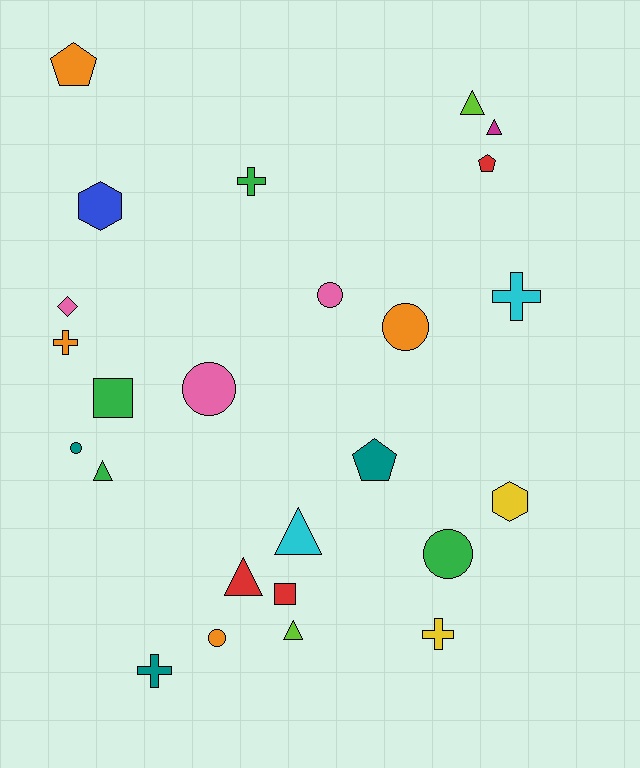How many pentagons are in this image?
There are 3 pentagons.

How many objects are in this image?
There are 25 objects.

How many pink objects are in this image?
There are 3 pink objects.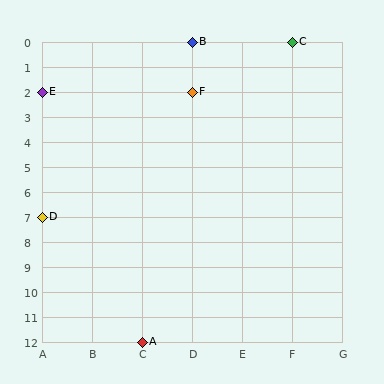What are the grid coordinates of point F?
Point F is at grid coordinates (D, 2).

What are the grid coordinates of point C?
Point C is at grid coordinates (F, 0).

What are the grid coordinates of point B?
Point B is at grid coordinates (D, 0).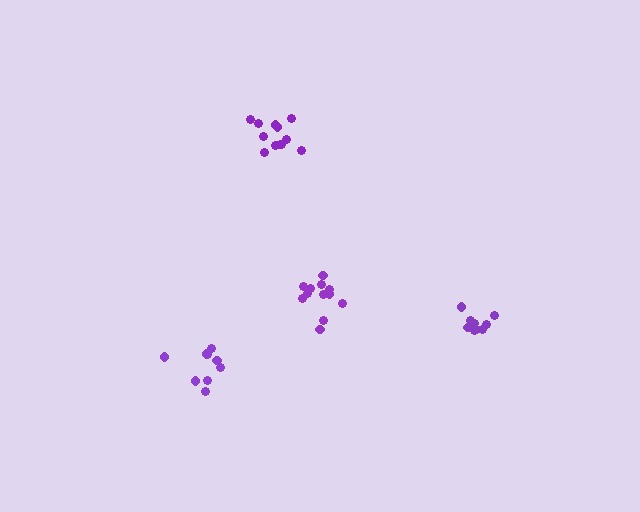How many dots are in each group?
Group 1: 9 dots, Group 2: 12 dots, Group 3: 10 dots, Group 4: 12 dots (43 total).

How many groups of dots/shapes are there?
There are 4 groups.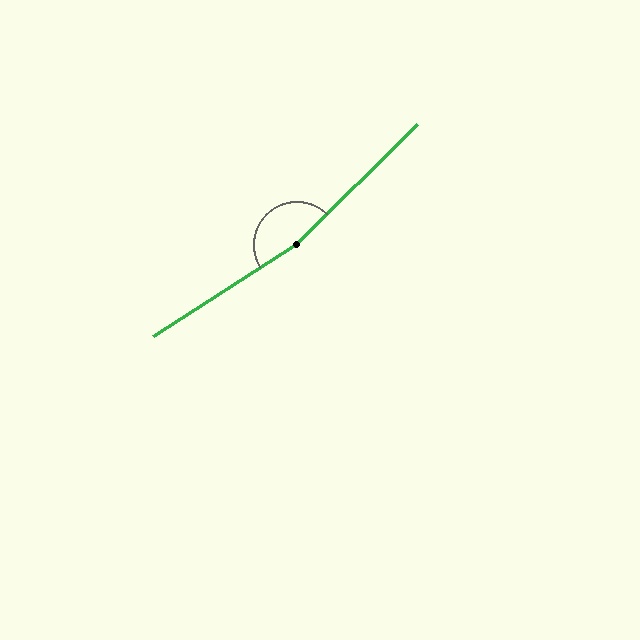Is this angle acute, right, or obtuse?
It is obtuse.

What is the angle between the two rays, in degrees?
Approximately 168 degrees.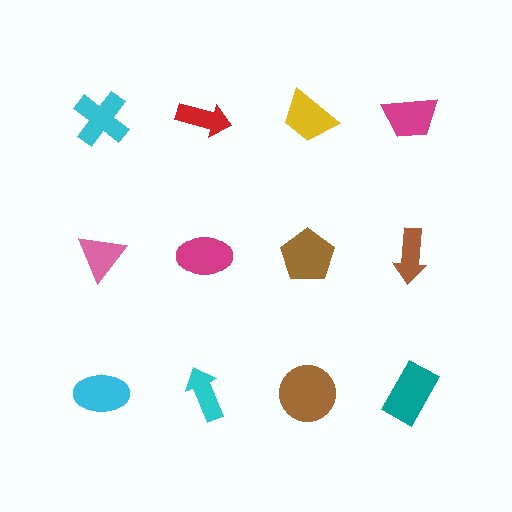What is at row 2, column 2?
A magenta ellipse.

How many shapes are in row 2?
4 shapes.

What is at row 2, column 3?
A brown pentagon.